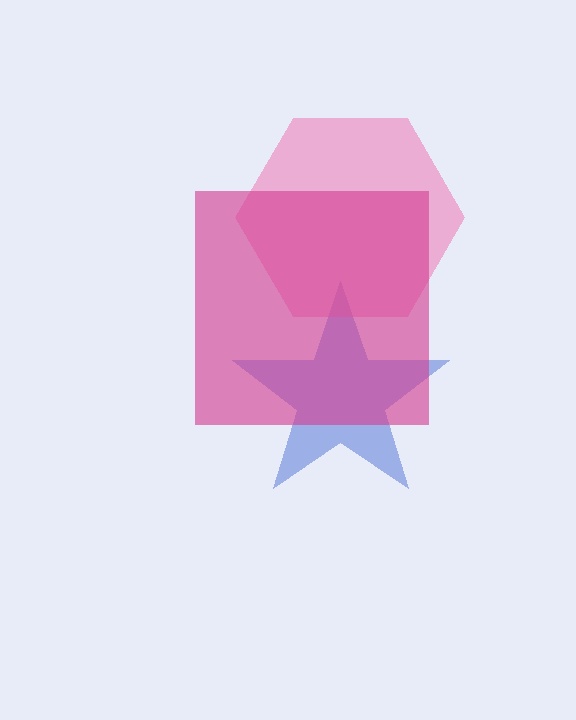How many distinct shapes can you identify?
There are 3 distinct shapes: a blue star, a pink hexagon, a magenta square.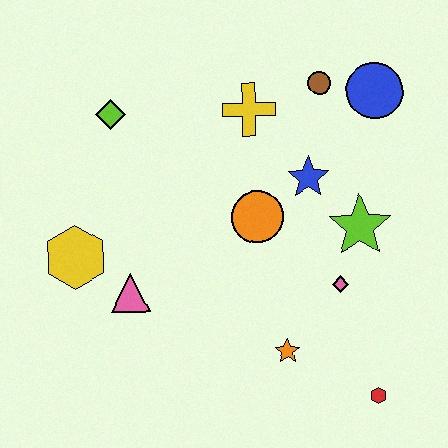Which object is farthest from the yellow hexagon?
The blue circle is farthest from the yellow hexagon.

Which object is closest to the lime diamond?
The yellow cross is closest to the lime diamond.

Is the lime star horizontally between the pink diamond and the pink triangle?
No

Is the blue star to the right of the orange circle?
Yes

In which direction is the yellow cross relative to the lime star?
The yellow cross is above the lime star.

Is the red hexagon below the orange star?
Yes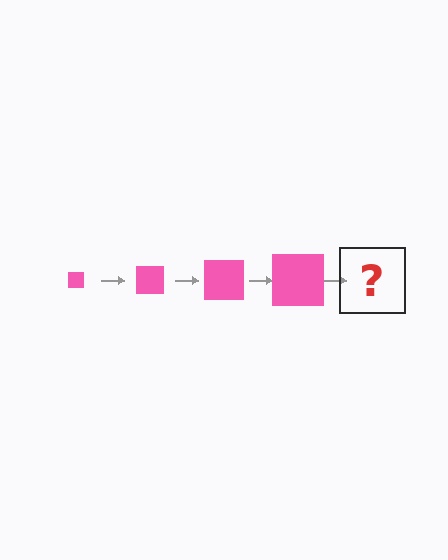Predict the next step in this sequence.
The next step is a pink square, larger than the previous one.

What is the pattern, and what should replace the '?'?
The pattern is that the square gets progressively larger each step. The '?' should be a pink square, larger than the previous one.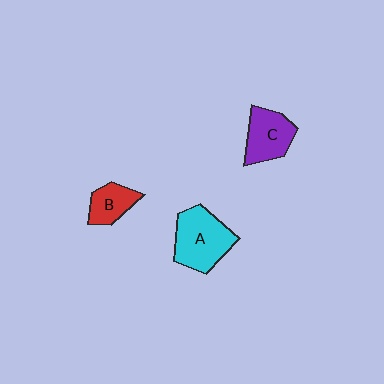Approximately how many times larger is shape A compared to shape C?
Approximately 1.3 times.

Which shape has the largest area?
Shape A (cyan).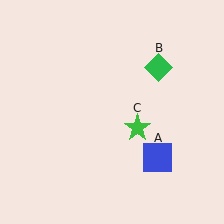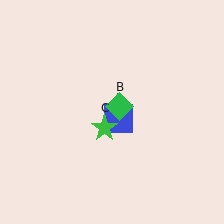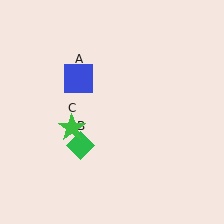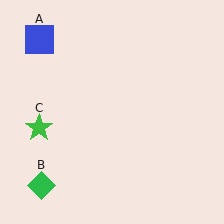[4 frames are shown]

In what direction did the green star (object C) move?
The green star (object C) moved left.